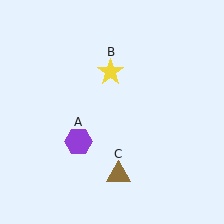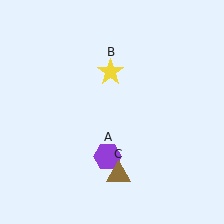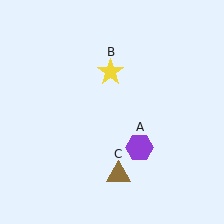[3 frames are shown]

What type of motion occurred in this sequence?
The purple hexagon (object A) rotated counterclockwise around the center of the scene.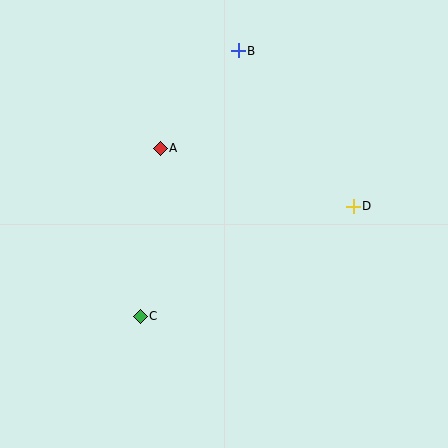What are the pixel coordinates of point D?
Point D is at (353, 206).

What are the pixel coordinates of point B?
Point B is at (238, 51).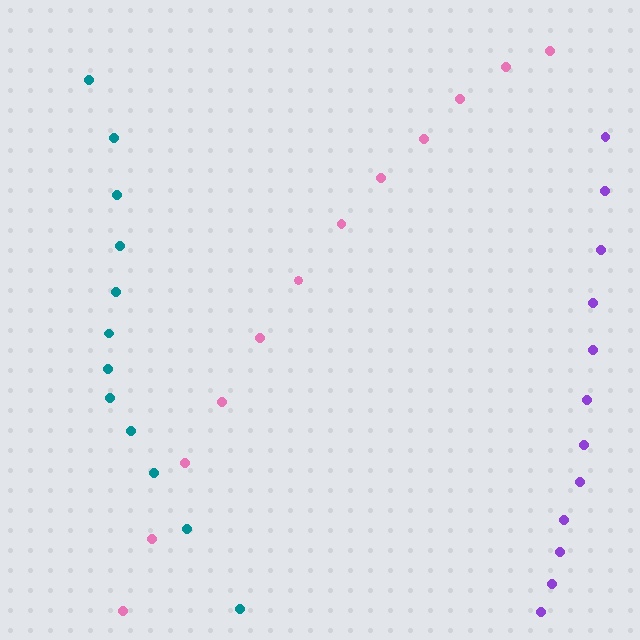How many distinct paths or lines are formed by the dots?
There are 3 distinct paths.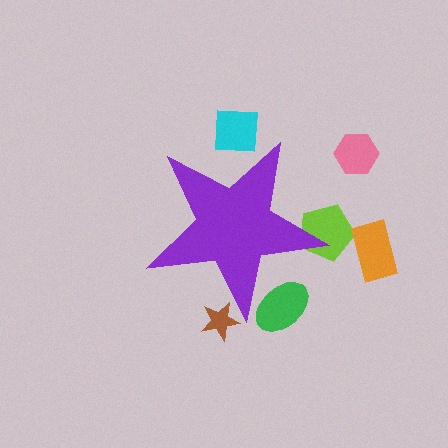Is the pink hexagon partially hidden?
No, the pink hexagon is fully visible.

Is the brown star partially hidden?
Yes, the brown star is partially hidden behind the purple star.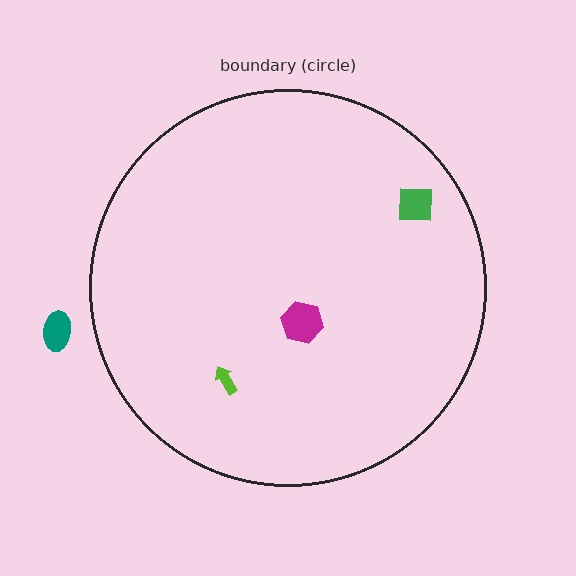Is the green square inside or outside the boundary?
Inside.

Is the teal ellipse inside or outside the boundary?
Outside.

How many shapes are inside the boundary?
3 inside, 1 outside.